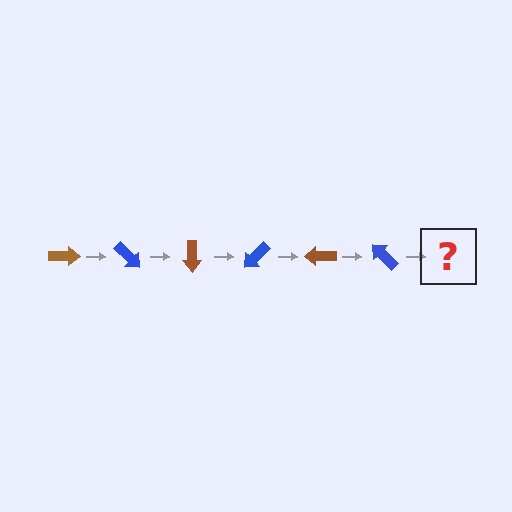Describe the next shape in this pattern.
It should be a brown arrow, rotated 270 degrees from the start.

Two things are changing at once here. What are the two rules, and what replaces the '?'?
The two rules are that it rotates 45 degrees each step and the color cycles through brown and blue. The '?' should be a brown arrow, rotated 270 degrees from the start.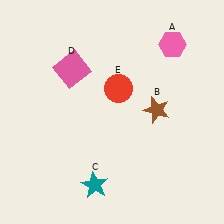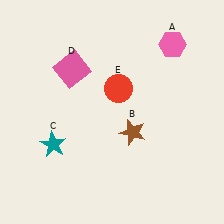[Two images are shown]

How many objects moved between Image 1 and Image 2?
2 objects moved between the two images.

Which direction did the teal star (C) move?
The teal star (C) moved left.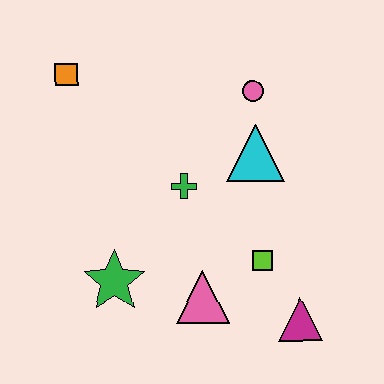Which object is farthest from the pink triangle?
The orange square is farthest from the pink triangle.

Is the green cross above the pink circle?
No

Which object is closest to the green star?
The pink triangle is closest to the green star.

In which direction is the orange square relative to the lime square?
The orange square is to the left of the lime square.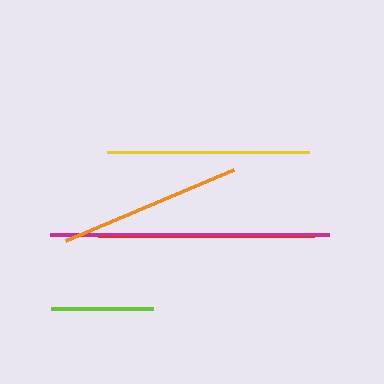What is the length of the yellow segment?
The yellow segment is approximately 202 pixels long.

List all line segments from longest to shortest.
From longest to shortest: magenta, red, yellow, orange, lime.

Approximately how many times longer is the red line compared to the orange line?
The red line is approximately 1.2 times the length of the orange line.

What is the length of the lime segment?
The lime segment is approximately 102 pixels long.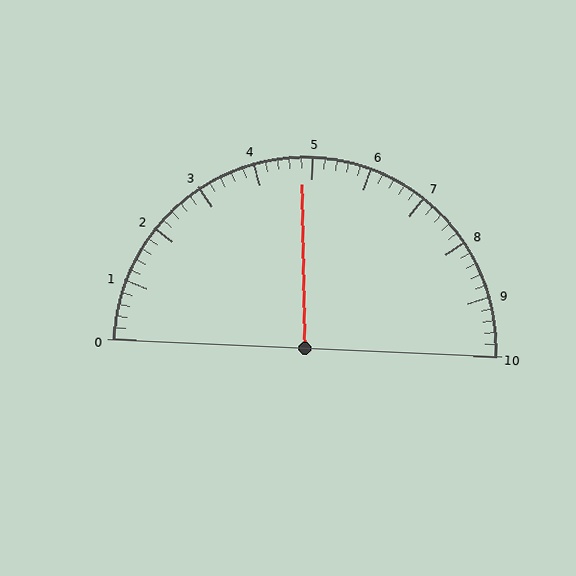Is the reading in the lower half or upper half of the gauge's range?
The reading is in the lower half of the range (0 to 10).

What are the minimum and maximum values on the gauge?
The gauge ranges from 0 to 10.